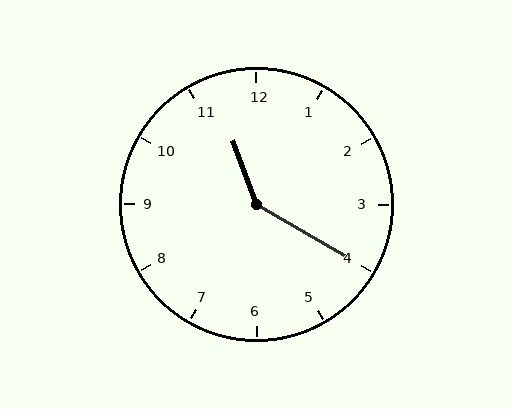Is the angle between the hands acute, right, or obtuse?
It is obtuse.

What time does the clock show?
11:20.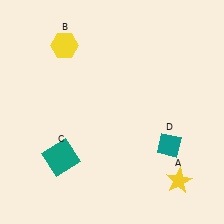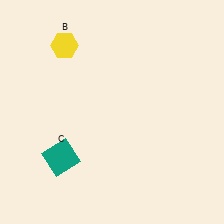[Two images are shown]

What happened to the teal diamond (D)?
The teal diamond (D) was removed in Image 2. It was in the bottom-right area of Image 1.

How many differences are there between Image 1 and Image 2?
There are 2 differences between the two images.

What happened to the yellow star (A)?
The yellow star (A) was removed in Image 2. It was in the bottom-right area of Image 1.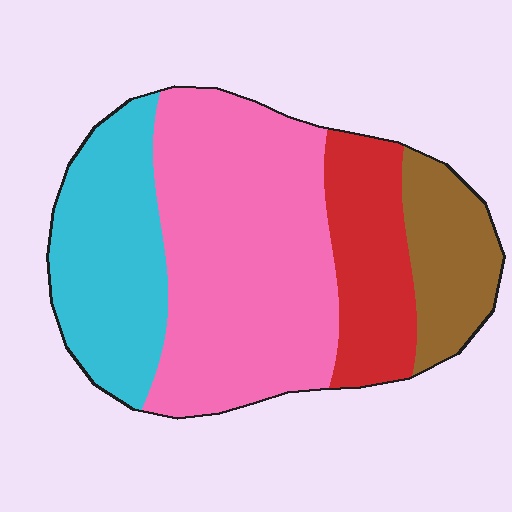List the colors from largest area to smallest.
From largest to smallest: pink, cyan, red, brown.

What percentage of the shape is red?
Red takes up about one sixth (1/6) of the shape.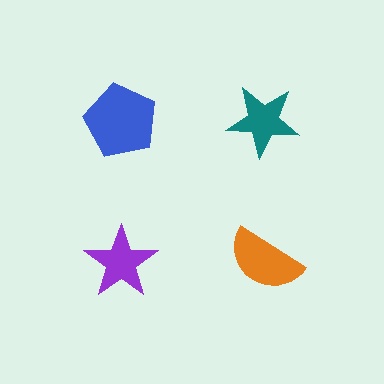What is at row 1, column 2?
A teal star.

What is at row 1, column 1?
A blue pentagon.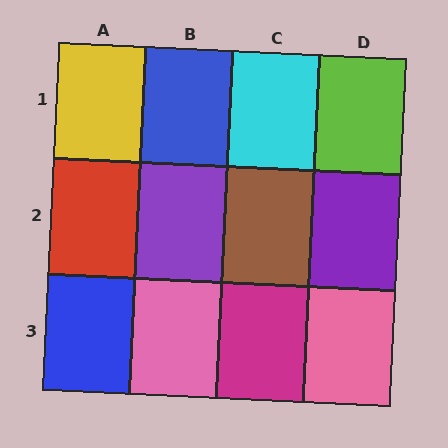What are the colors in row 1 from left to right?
Yellow, blue, cyan, lime.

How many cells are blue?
2 cells are blue.